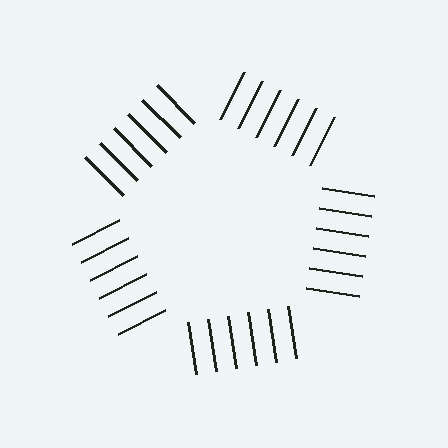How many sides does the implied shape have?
5 sides — the line-ends trace a pentagon.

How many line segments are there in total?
30 — 6 along each of the 5 edges.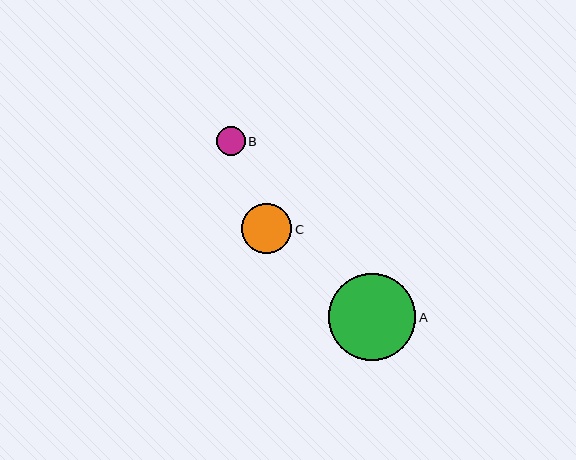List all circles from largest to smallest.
From largest to smallest: A, C, B.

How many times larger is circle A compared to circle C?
Circle A is approximately 1.7 times the size of circle C.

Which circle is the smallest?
Circle B is the smallest with a size of approximately 29 pixels.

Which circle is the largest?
Circle A is the largest with a size of approximately 87 pixels.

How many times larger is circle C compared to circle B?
Circle C is approximately 1.7 times the size of circle B.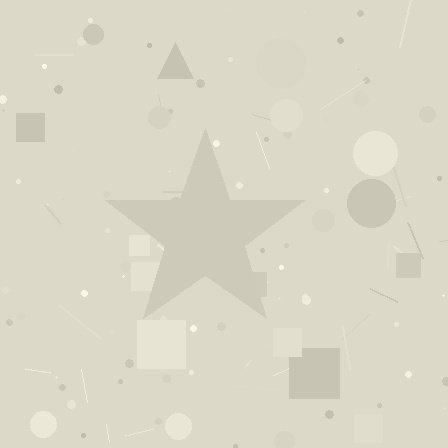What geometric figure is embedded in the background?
A star is embedded in the background.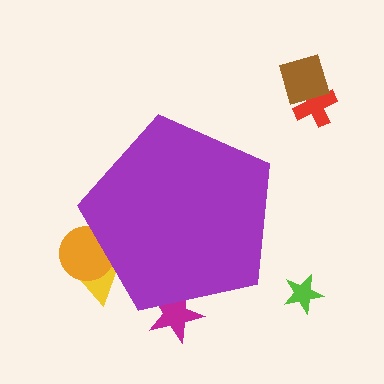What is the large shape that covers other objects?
A purple pentagon.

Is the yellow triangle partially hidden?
Yes, the yellow triangle is partially hidden behind the purple pentagon.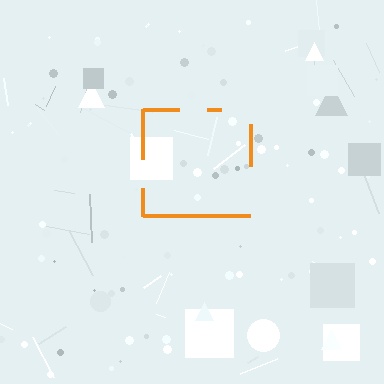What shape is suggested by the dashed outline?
The dashed outline suggests a square.